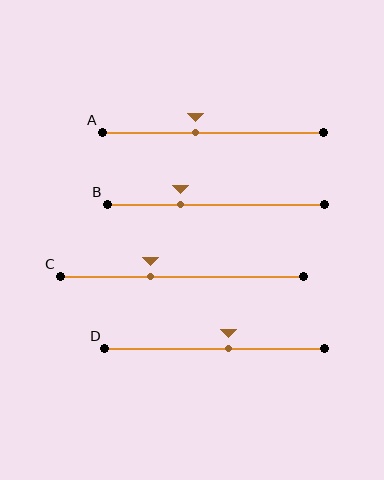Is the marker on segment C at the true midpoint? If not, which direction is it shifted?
No, the marker on segment C is shifted to the left by about 13% of the segment length.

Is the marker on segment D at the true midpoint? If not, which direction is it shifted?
No, the marker on segment D is shifted to the right by about 6% of the segment length.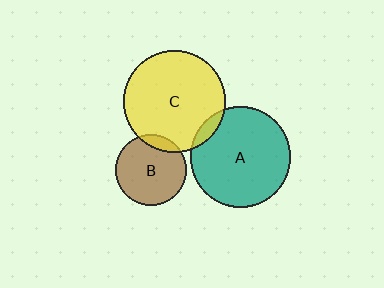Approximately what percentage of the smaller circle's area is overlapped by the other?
Approximately 10%.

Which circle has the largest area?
Circle C (yellow).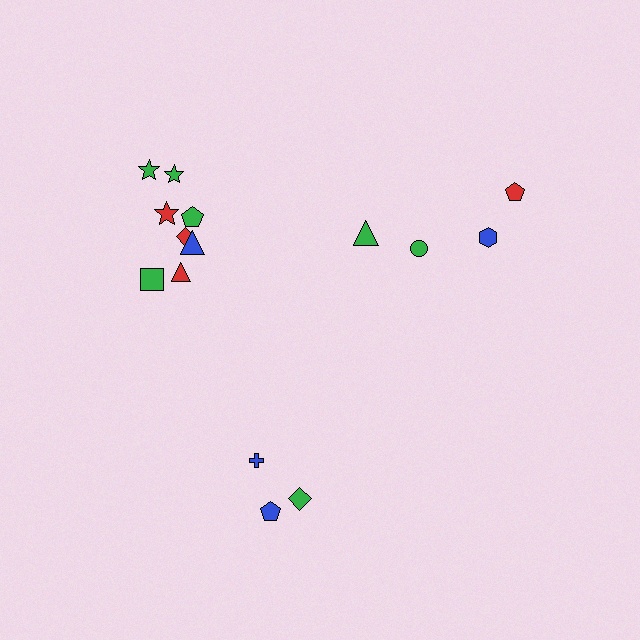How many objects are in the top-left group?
There are 8 objects.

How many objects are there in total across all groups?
There are 15 objects.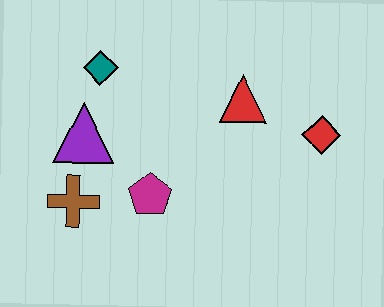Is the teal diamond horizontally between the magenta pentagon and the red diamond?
No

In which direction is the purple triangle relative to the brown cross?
The purple triangle is above the brown cross.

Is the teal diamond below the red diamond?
No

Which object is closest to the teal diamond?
The purple triangle is closest to the teal diamond.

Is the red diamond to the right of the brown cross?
Yes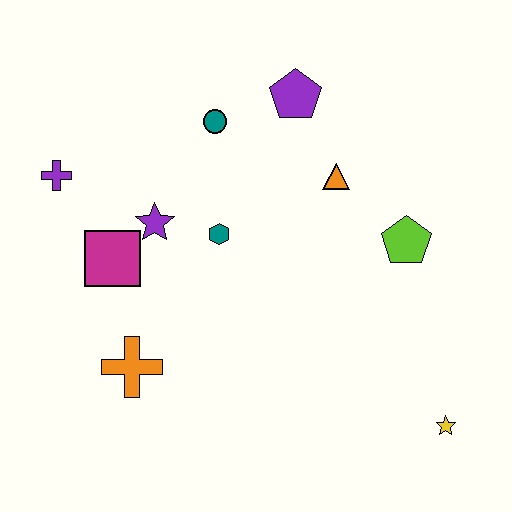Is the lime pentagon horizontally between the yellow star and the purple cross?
Yes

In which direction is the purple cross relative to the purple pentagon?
The purple cross is to the left of the purple pentagon.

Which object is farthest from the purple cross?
The yellow star is farthest from the purple cross.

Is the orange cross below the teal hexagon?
Yes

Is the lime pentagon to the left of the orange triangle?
No